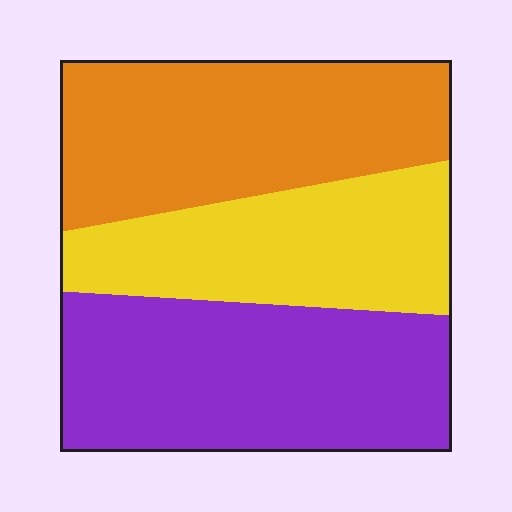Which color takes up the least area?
Yellow, at roughly 25%.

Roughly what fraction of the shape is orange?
Orange covers 35% of the shape.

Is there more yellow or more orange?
Orange.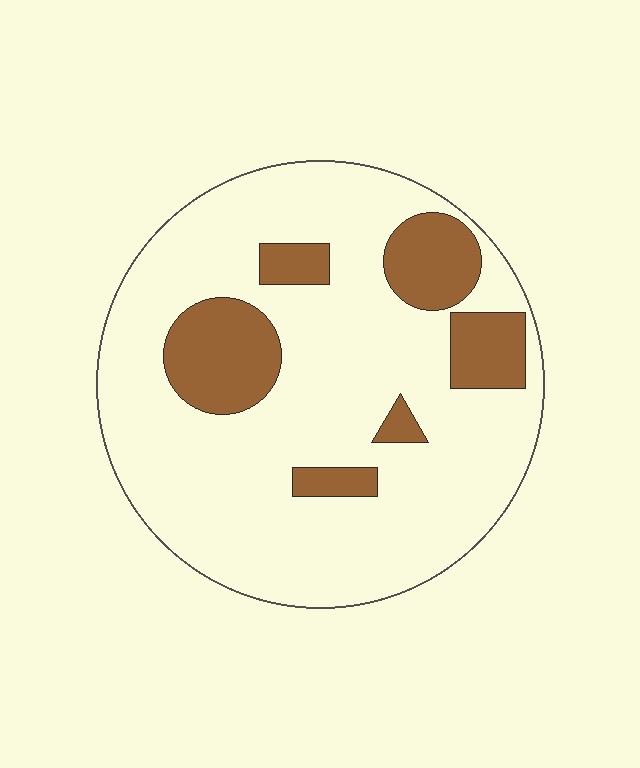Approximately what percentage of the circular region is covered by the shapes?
Approximately 20%.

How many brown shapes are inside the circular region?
6.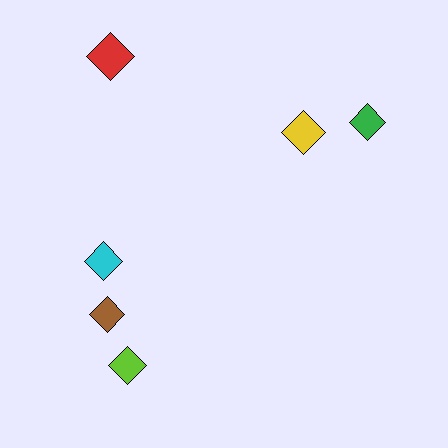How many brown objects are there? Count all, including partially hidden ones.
There is 1 brown object.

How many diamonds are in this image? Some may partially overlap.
There are 6 diamonds.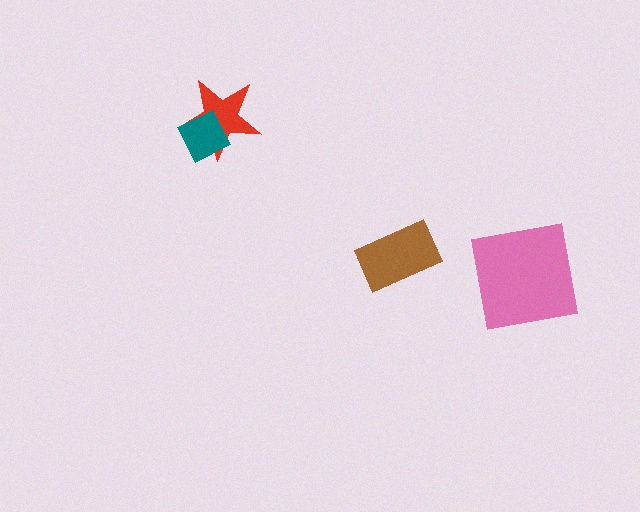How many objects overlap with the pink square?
0 objects overlap with the pink square.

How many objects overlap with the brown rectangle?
0 objects overlap with the brown rectangle.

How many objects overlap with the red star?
1 object overlaps with the red star.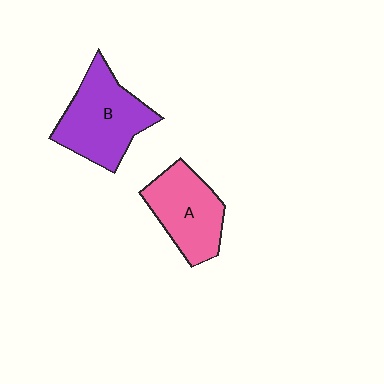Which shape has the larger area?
Shape B (purple).